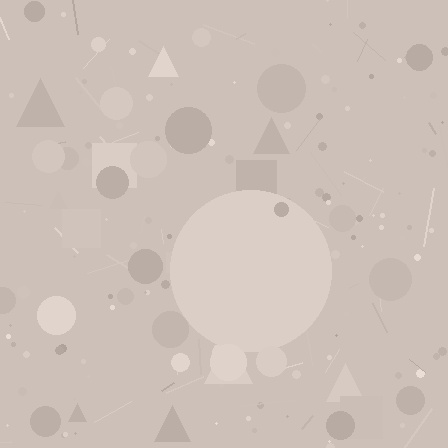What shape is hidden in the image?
A circle is hidden in the image.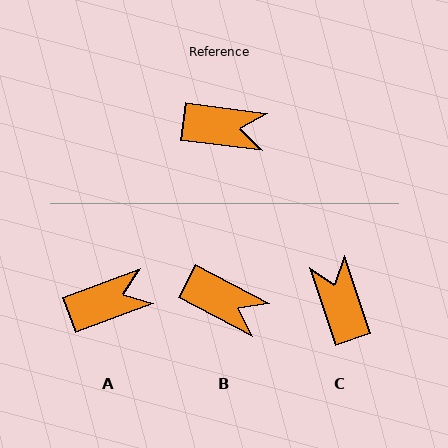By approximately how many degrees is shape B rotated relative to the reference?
Approximately 21 degrees clockwise.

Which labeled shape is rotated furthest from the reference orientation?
C, about 116 degrees away.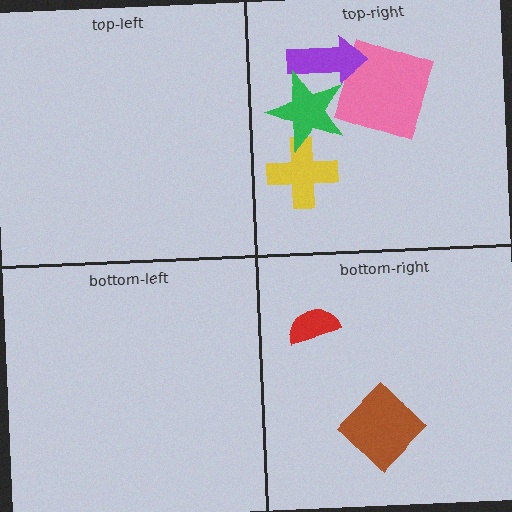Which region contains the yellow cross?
The top-right region.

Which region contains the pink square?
The top-right region.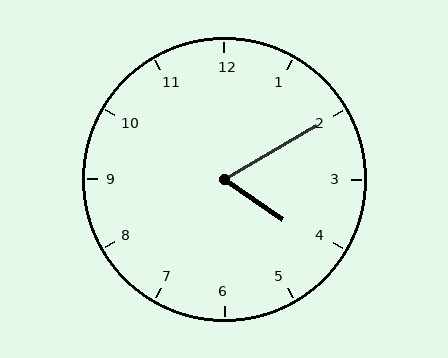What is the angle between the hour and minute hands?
Approximately 65 degrees.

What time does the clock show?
4:10.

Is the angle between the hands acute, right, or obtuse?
It is acute.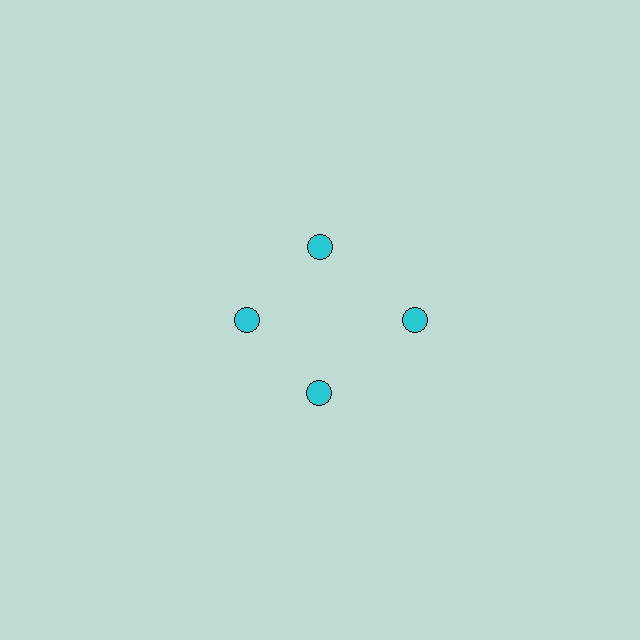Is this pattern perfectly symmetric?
No. The 4 cyan circles are arranged in a ring, but one element near the 3 o'clock position is pushed outward from the center, breaking the 4-fold rotational symmetry.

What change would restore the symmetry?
The symmetry would be restored by moving it inward, back onto the ring so that all 4 circles sit at equal angles and equal distance from the center.